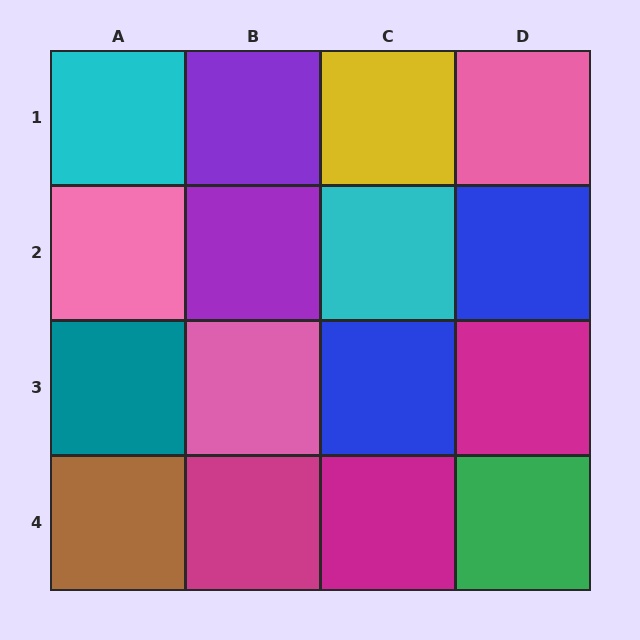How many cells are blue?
2 cells are blue.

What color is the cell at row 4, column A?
Brown.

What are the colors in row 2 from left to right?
Pink, purple, cyan, blue.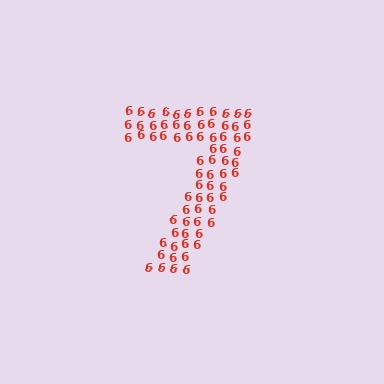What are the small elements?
The small elements are digit 6's.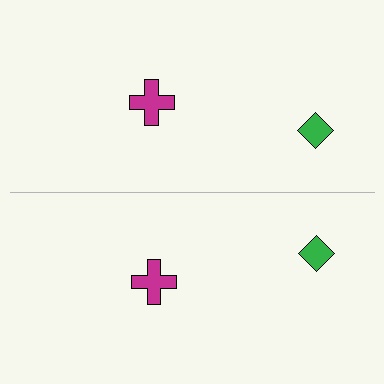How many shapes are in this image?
There are 4 shapes in this image.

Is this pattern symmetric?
Yes, this pattern has bilateral (reflection) symmetry.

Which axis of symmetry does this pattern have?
The pattern has a horizontal axis of symmetry running through the center of the image.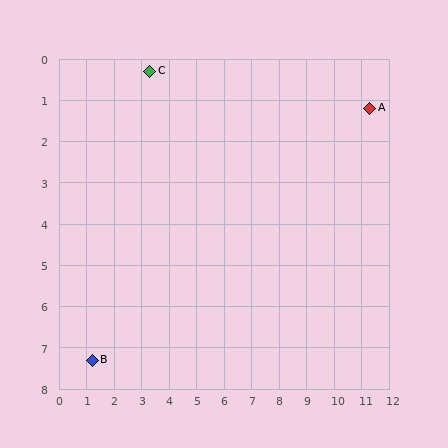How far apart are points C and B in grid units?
Points C and B are about 7.3 grid units apart.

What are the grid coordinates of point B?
Point B is at approximately (1.2, 7.3).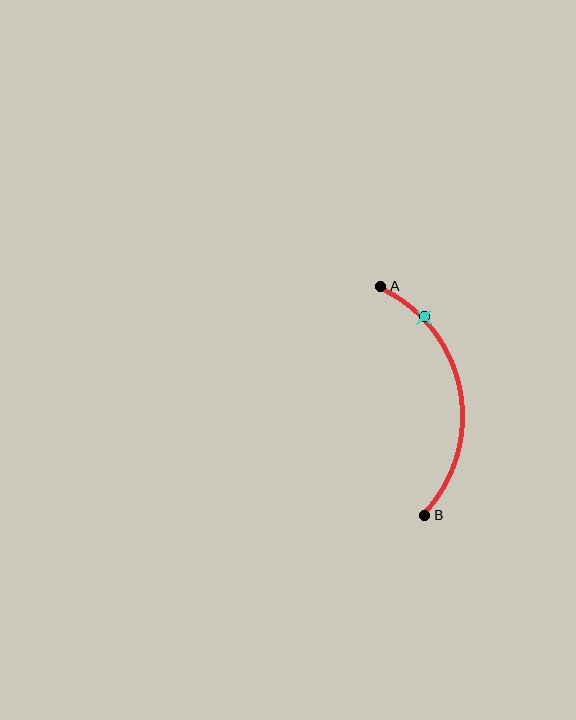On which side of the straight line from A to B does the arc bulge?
The arc bulges to the right of the straight line connecting A and B.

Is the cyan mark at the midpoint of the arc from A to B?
No. The cyan mark lies on the arc but is closer to endpoint A. The arc midpoint would be at the point on the curve equidistant along the arc from both A and B.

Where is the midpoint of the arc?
The arc midpoint is the point on the curve farthest from the straight line joining A and B. It sits to the right of that line.